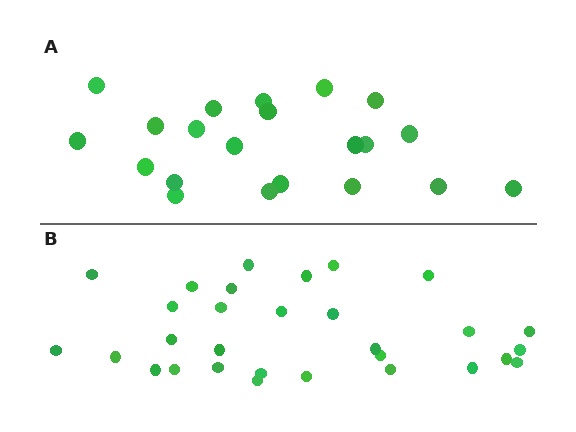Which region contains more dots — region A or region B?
Region B (the bottom region) has more dots.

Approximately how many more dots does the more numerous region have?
Region B has roughly 8 or so more dots than region A.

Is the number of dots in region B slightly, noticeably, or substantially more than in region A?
Region B has noticeably more, but not dramatically so. The ratio is roughly 1.4 to 1.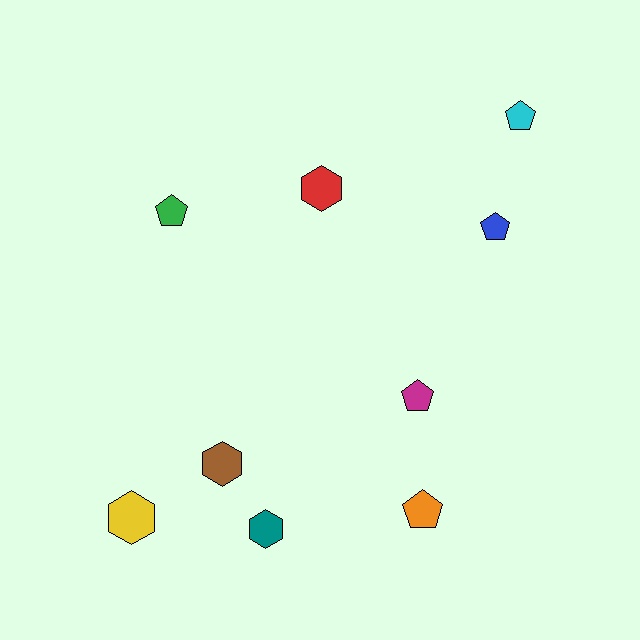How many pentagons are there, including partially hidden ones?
There are 5 pentagons.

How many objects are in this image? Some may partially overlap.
There are 9 objects.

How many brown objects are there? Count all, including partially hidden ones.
There is 1 brown object.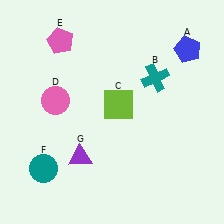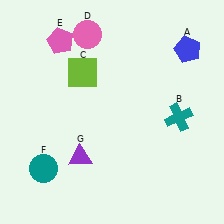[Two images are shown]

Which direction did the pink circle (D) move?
The pink circle (D) moved up.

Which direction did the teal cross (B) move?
The teal cross (B) moved down.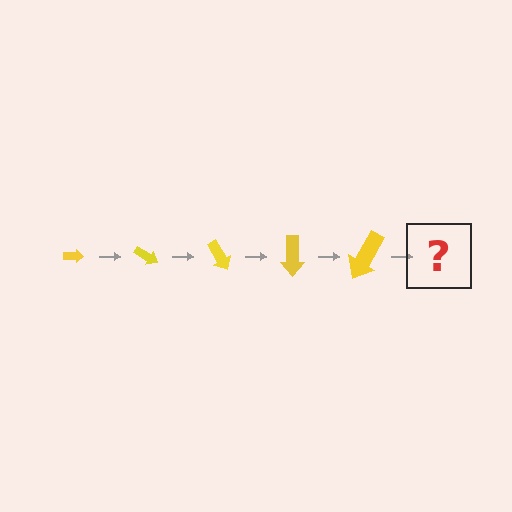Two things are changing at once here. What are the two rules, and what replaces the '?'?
The two rules are that the arrow grows larger each step and it rotates 30 degrees each step. The '?' should be an arrow, larger than the previous one and rotated 150 degrees from the start.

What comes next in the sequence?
The next element should be an arrow, larger than the previous one and rotated 150 degrees from the start.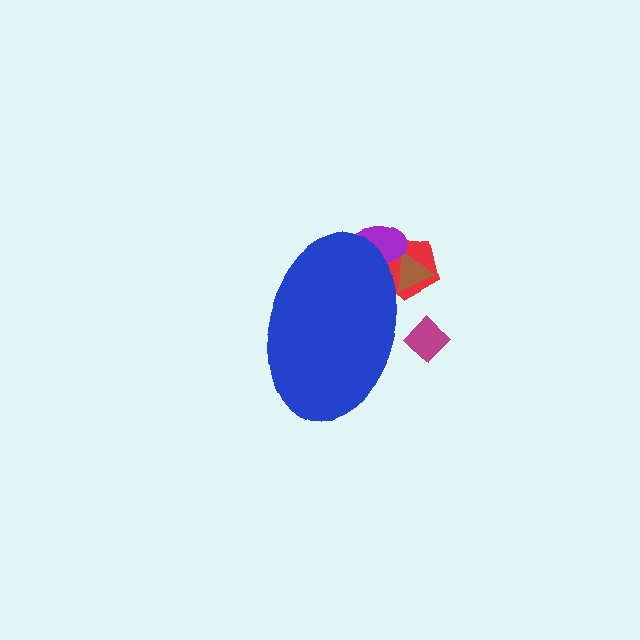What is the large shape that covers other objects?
A blue ellipse.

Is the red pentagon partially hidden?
Yes, the red pentagon is partially hidden behind the blue ellipse.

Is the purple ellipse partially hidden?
Yes, the purple ellipse is partially hidden behind the blue ellipse.